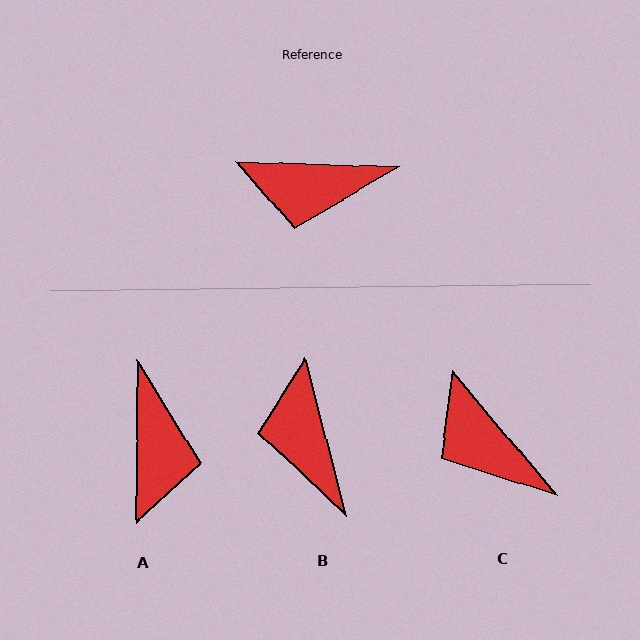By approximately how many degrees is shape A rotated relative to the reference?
Approximately 91 degrees counter-clockwise.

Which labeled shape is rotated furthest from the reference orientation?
A, about 91 degrees away.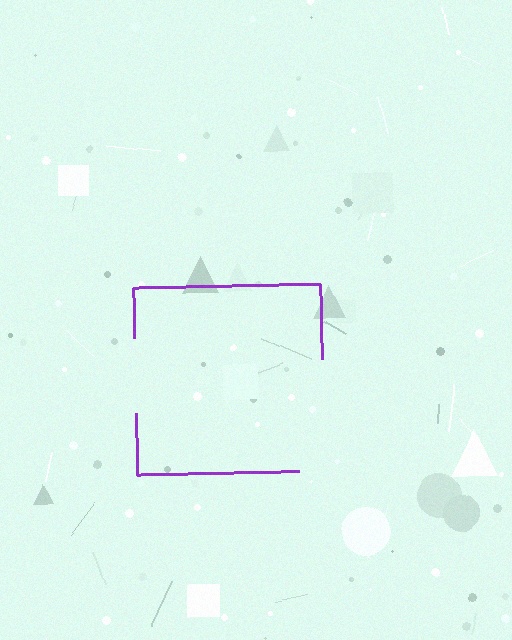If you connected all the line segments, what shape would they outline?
They would outline a square.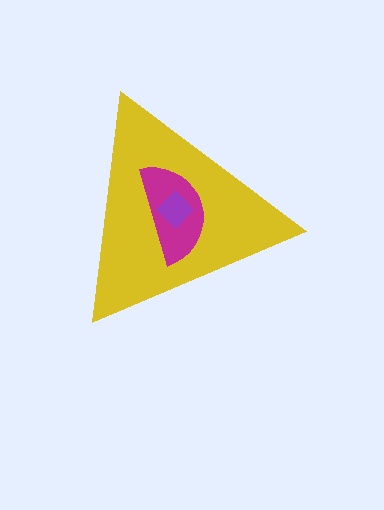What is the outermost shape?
The yellow triangle.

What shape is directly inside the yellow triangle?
The magenta semicircle.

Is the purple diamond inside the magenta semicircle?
Yes.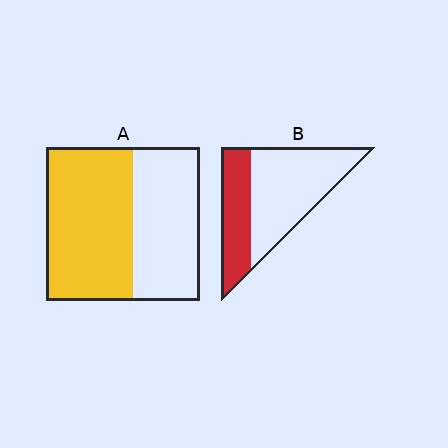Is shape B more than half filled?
No.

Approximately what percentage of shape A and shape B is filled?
A is approximately 55% and B is approximately 35%.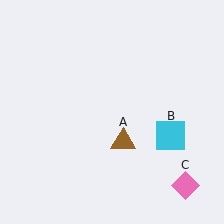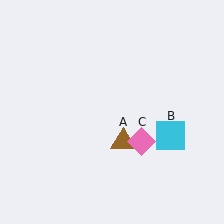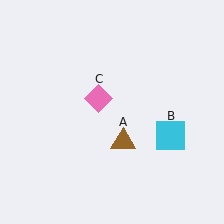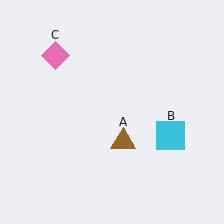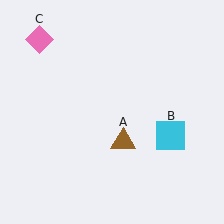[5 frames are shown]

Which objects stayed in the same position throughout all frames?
Brown triangle (object A) and cyan square (object B) remained stationary.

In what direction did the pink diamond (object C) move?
The pink diamond (object C) moved up and to the left.